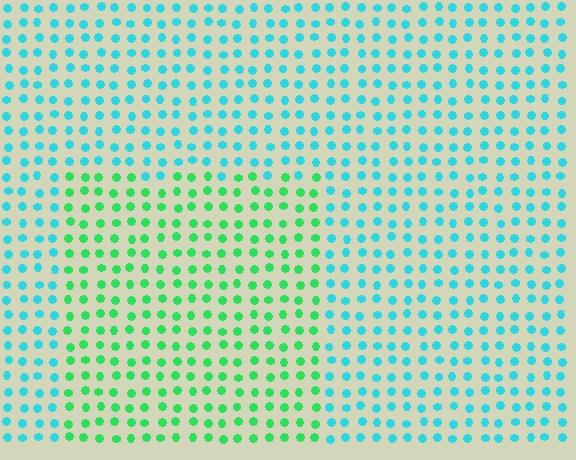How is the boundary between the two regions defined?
The boundary is defined purely by a slight shift in hue (about 47 degrees). Spacing, size, and orientation are identical on both sides.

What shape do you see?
I see a rectangle.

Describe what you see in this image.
The image is filled with small cyan elements in a uniform arrangement. A rectangle-shaped region is visible where the elements are tinted to a slightly different hue, forming a subtle color boundary.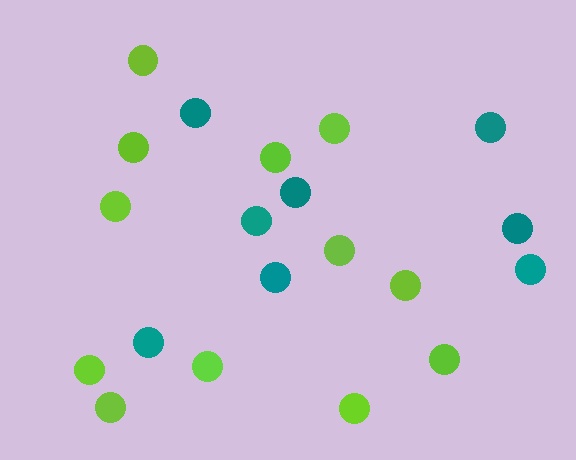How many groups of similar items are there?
There are 2 groups: one group of lime circles (12) and one group of teal circles (8).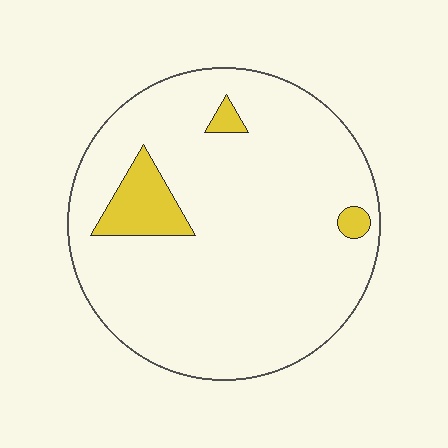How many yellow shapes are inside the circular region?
3.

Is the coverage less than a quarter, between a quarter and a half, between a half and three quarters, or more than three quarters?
Less than a quarter.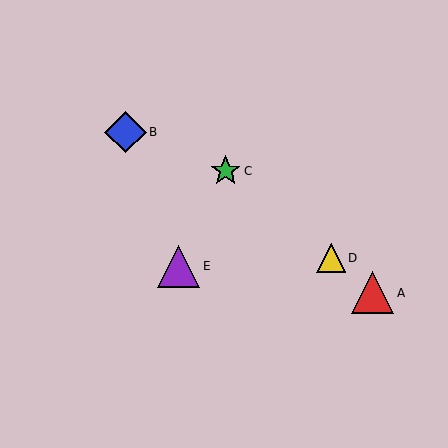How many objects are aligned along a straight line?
3 objects (A, C, D) are aligned along a straight line.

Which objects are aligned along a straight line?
Objects A, C, D are aligned along a straight line.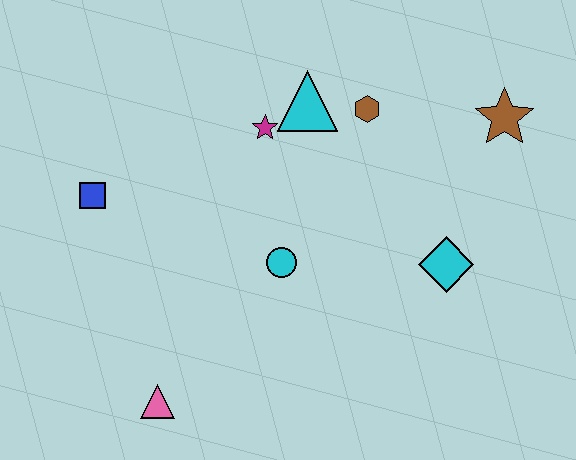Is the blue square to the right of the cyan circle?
No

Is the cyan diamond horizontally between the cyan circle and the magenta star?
No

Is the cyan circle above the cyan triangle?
No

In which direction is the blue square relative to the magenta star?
The blue square is to the left of the magenta star.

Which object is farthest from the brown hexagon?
The pink triangle is farthest from the brown hexagon.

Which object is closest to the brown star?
The brown hexagon is closest to the brown star.